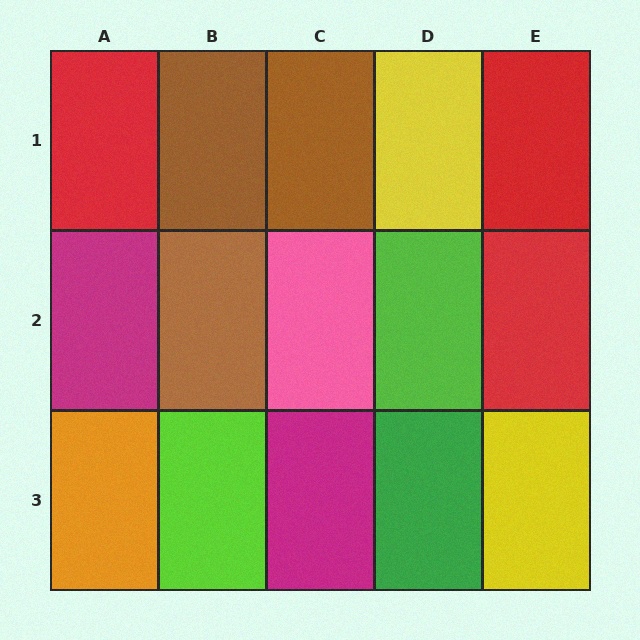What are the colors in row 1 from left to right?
Red, brown, brown, yellow, red.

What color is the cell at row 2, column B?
Brown.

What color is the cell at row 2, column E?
Red.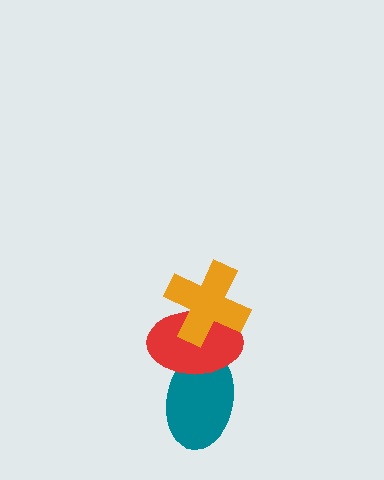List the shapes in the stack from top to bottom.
From top to bottom: the orange cross, the red ellipse, the teal ellipse.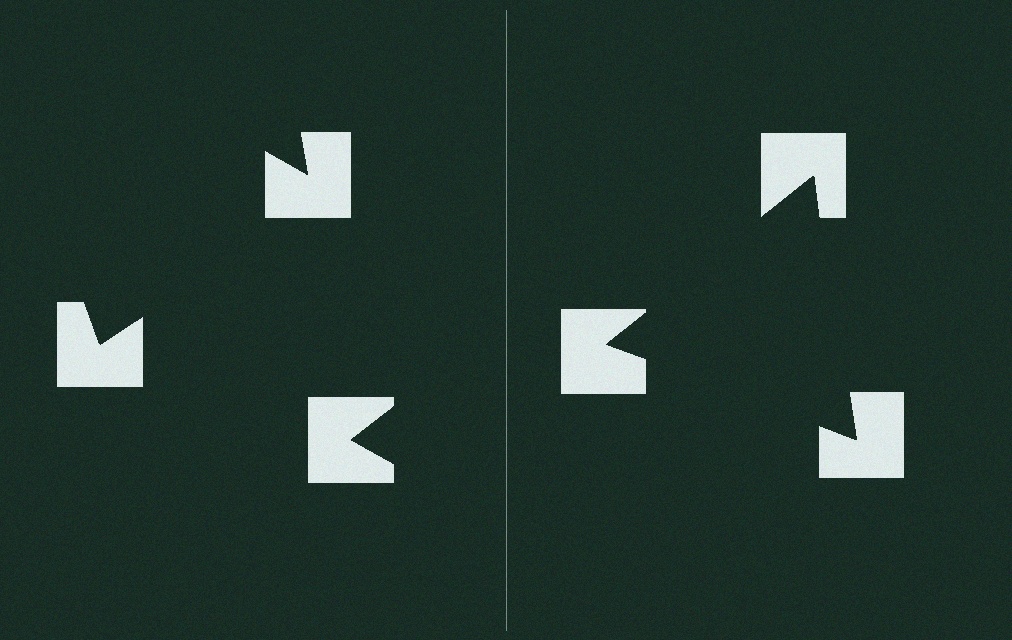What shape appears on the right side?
An illusory triangle.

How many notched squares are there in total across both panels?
6 — 3 on each side.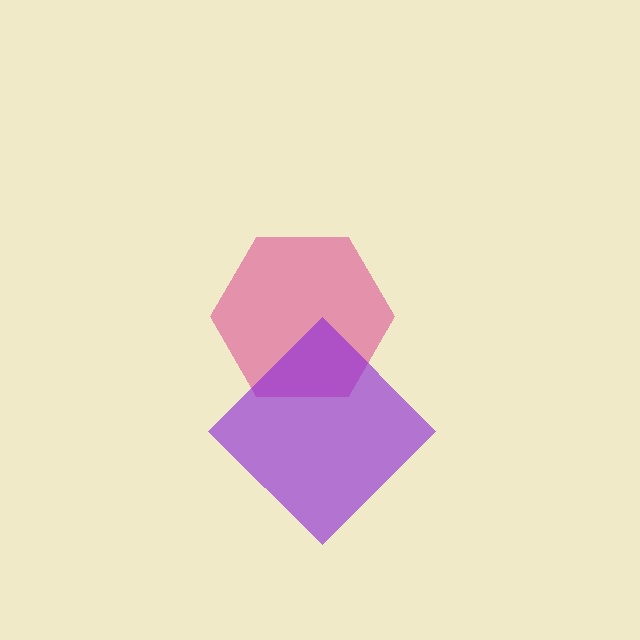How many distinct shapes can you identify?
There are 2 distinct shapes: a magenta hexagon, a purple diamond.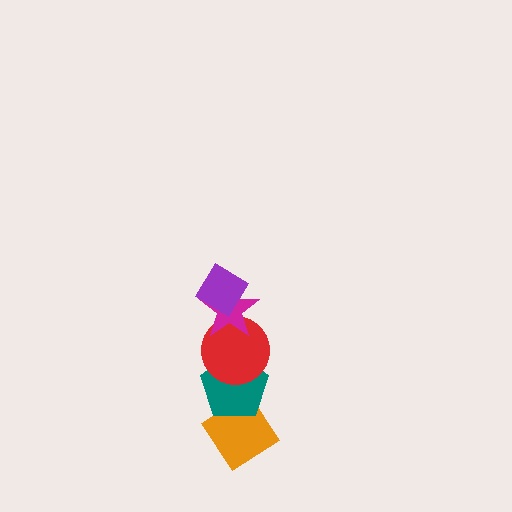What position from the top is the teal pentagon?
The teal pentagon is 4th from the top.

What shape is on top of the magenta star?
The purple diamond is on top of the magenta star.